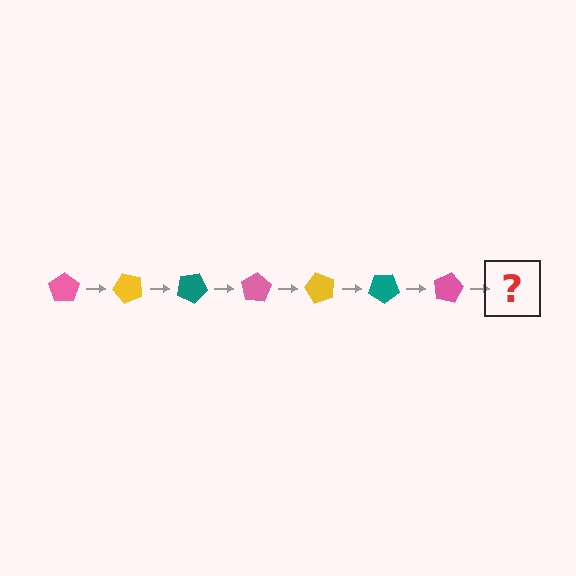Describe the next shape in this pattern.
It should be a yellow pentagon, rotated 350 degrees from the start.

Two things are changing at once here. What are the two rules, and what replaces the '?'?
The two rules are that it rotates 50 degrees each step and the color cycles through pink, yellow, and teal. The '?' should be a yellow pentagon, rotated 350 degrees from the start.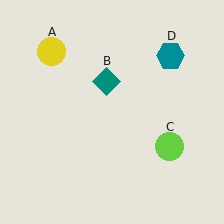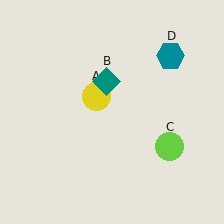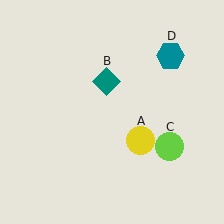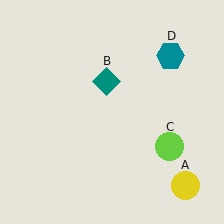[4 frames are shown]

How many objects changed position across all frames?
1 object changed position: yellow circle (object A).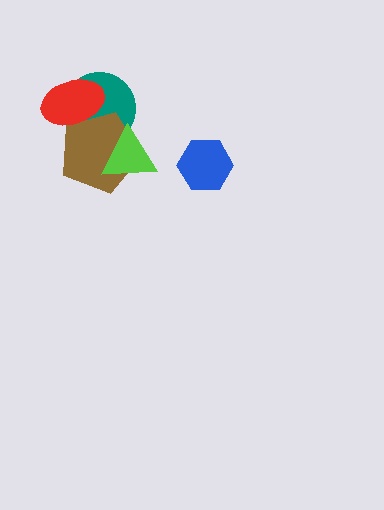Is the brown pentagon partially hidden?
Yes, it is partially covered by another shape.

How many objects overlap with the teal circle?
3 objects overlap with the teal circle.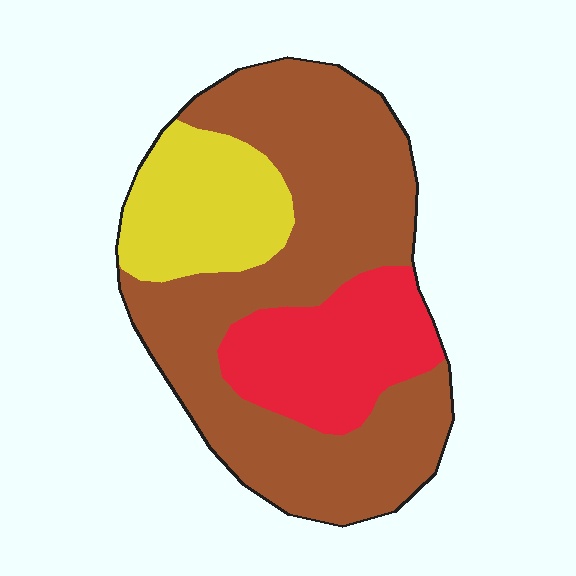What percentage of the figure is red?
Red takes up about one fifth (1/5) of the figure.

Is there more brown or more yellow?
Brown.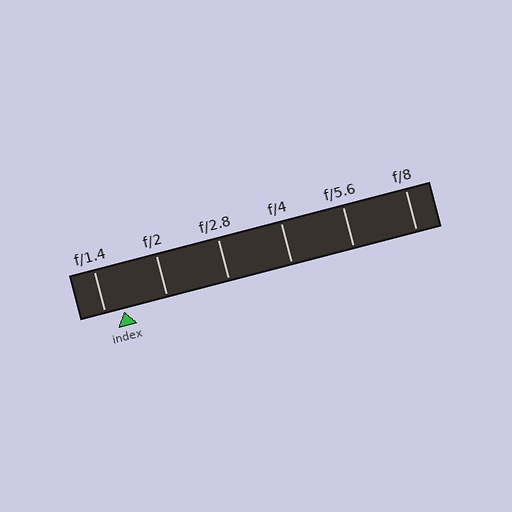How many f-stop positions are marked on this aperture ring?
There are 6 f-stop positions marked.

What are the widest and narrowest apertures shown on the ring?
The widest aperture shown is f/1.4 and the narrowest is f/8.